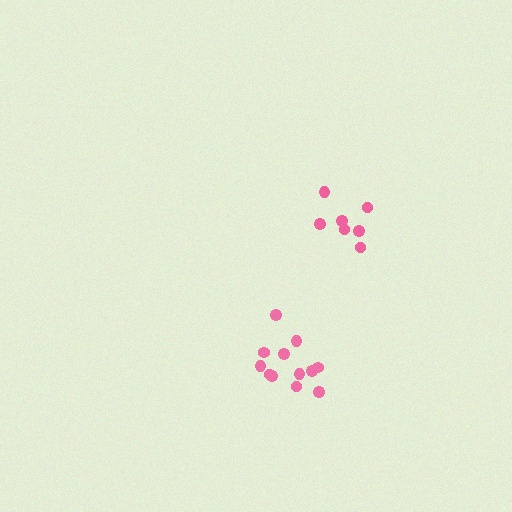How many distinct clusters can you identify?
There are 2 distinct clusters.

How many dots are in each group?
Group 1: 12 dots, Group 2: 7 dots (19 total).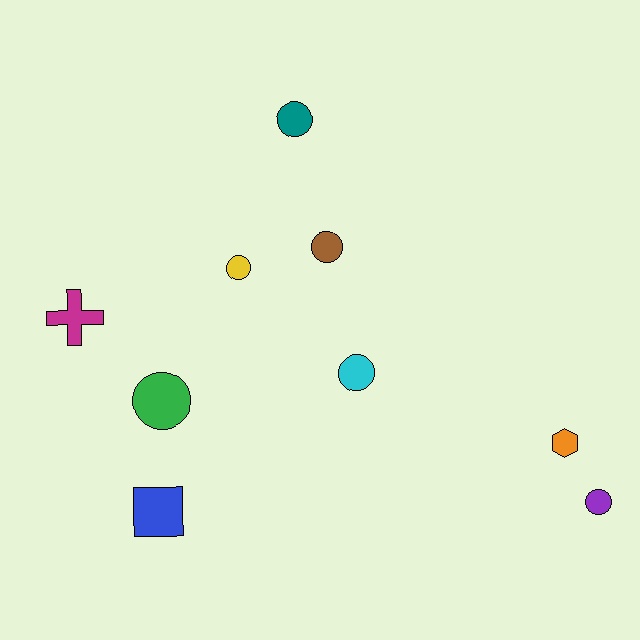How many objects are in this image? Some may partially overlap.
There are 9 objects.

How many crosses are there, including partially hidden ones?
There is 1 cross.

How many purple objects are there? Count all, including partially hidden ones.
There is 1 purple object.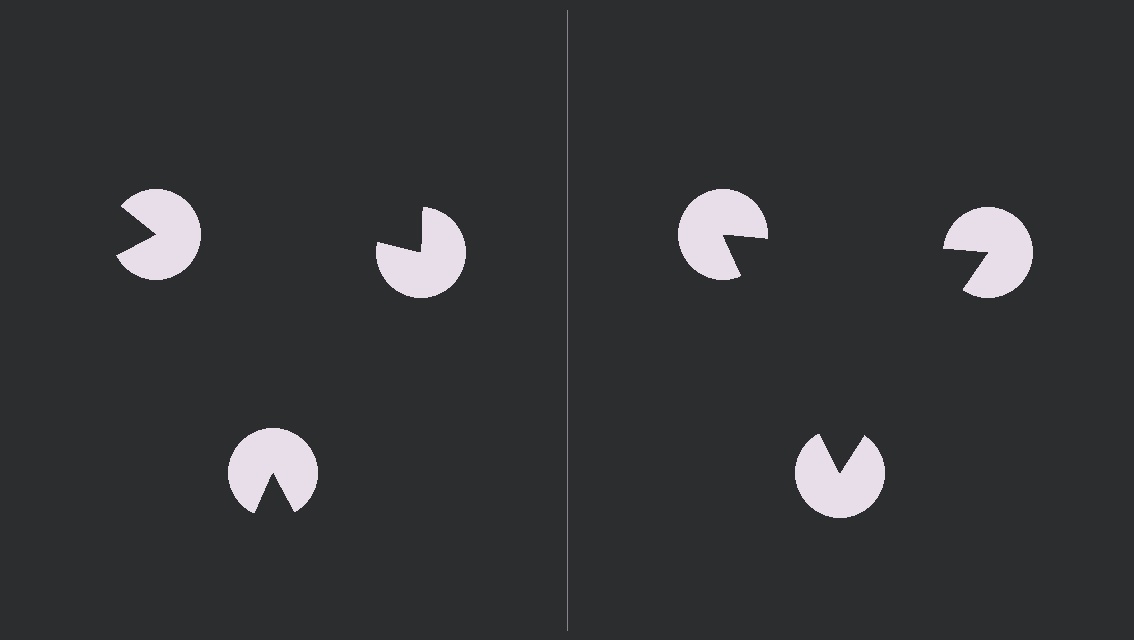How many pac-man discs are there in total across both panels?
6 — 3 on each side.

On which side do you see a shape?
An illusory triangle appears on the right side. On the left side the wedge cuts are rotated, so no coherent shape forms.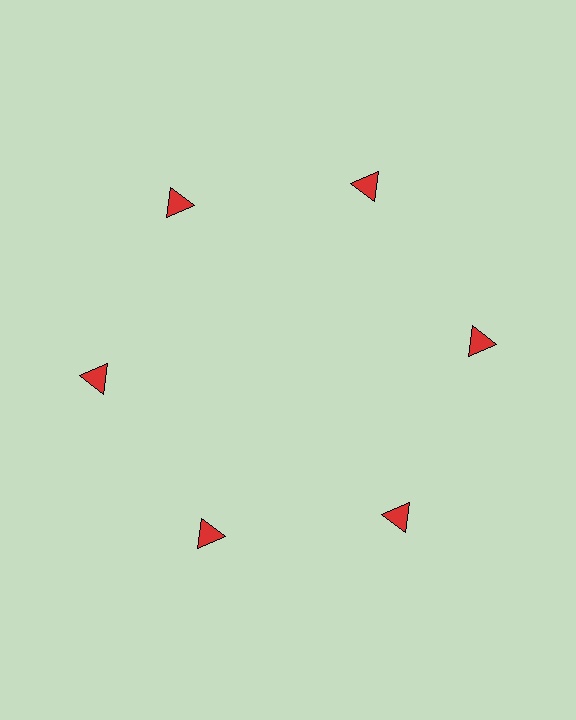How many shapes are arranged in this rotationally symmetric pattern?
There are 6 shapes, arranged in 6 groups of 1.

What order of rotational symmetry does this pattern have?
This pattern has 6-fold rotational symmetry.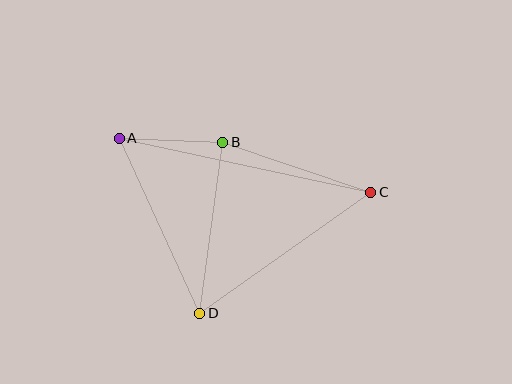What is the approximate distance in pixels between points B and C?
The distance between B and C is approximately 156 pixels.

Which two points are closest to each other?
Points A and B are closest to each other.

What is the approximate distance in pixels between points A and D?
The distance between A and D is approximately 192 pixels.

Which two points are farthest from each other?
Points A and C are farthest from each other.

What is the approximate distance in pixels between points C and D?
The distance between C and D is approximately 210 pixels.